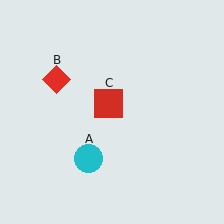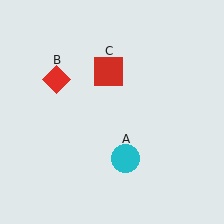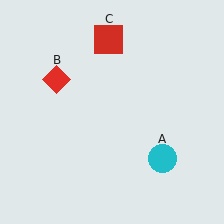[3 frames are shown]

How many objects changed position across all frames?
2 objects changed position: cyan circle (object A), red square (object C).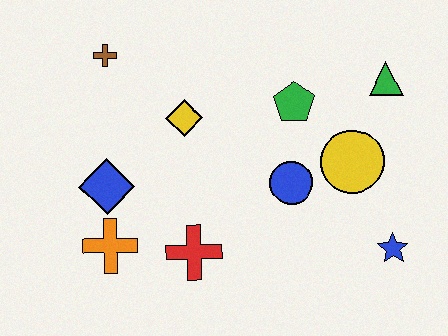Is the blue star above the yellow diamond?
No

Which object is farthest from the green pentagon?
The orange cross is farthest from the green pentagon.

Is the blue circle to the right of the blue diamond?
Yes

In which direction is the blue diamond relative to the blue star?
The blue diamond is to the left of the blue star.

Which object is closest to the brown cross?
The yellow diamond is closest to the brown cross.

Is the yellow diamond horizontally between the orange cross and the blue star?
Yes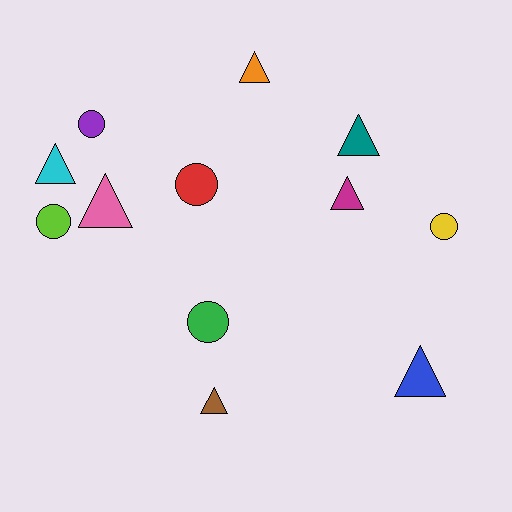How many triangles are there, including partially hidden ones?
There are 7 triangles.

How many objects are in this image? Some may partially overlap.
There are 12 objects.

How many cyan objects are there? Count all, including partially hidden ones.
There is 1 cyan object.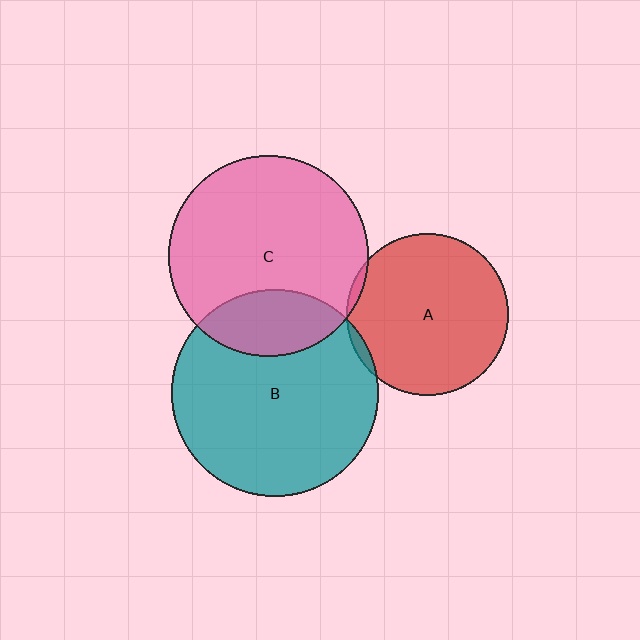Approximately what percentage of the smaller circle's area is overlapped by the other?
Approximately 5%.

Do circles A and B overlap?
Yes.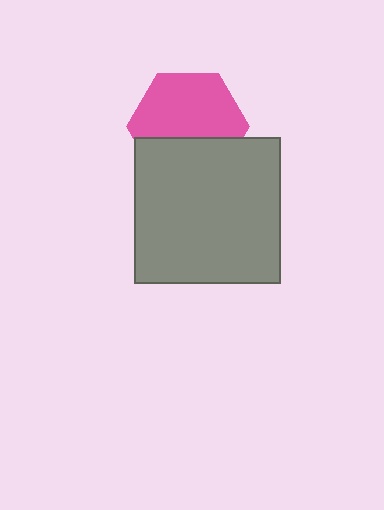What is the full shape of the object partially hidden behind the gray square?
The partially hidden object is a pink hexagon.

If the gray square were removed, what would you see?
You would see the complete pink hexagon.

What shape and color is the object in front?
The object in front is a gray square.